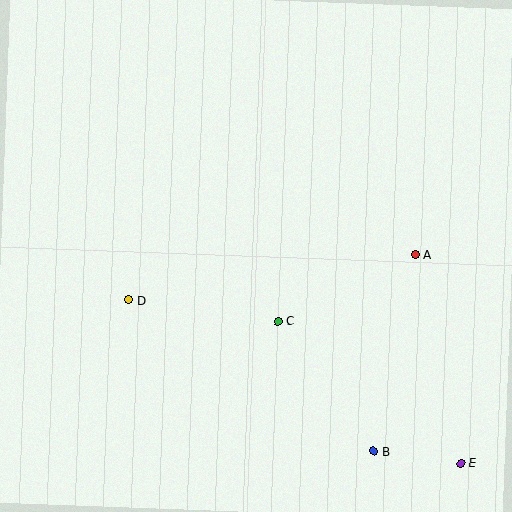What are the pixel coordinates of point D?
Point D is at (129, 300).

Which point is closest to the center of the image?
Point C at (278, 321) is closest to the center.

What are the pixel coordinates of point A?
Point A is at (416, 255).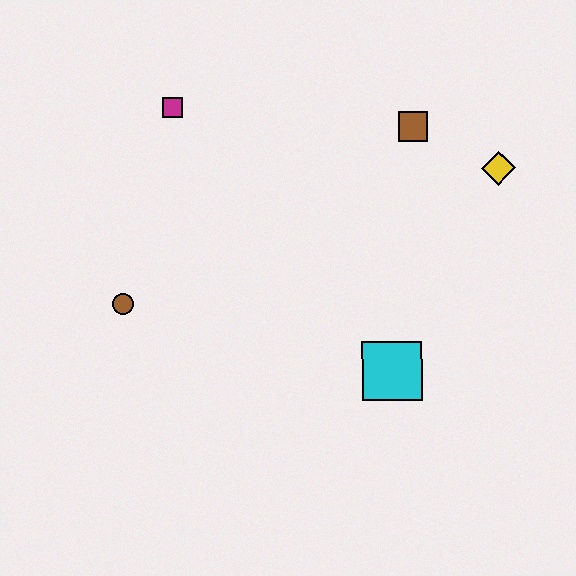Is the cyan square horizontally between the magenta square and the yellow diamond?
Yes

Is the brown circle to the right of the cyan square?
No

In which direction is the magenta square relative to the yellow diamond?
The magenta square is to the left of the yellow diamond.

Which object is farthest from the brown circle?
The yellow diamond is farthest from the brown circle.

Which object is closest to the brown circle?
The magenta square is closest to the brown circle.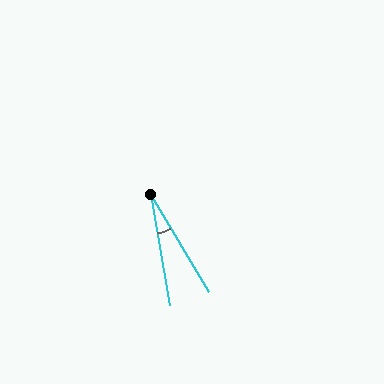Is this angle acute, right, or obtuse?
It is acute.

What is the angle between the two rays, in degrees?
Approximately 21 degrees.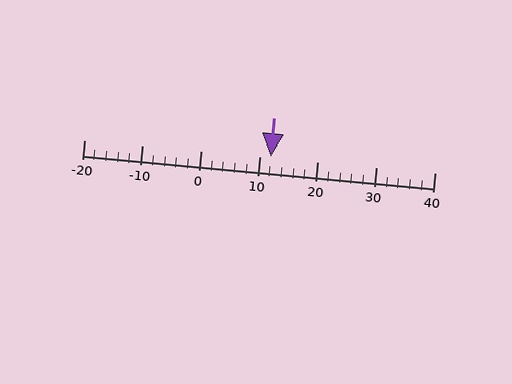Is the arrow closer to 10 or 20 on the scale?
The arrow is closer to 10.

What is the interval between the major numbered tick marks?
The major tick marks are spaced 10 units apart.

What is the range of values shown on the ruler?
The ruler shows values from -20 to 40.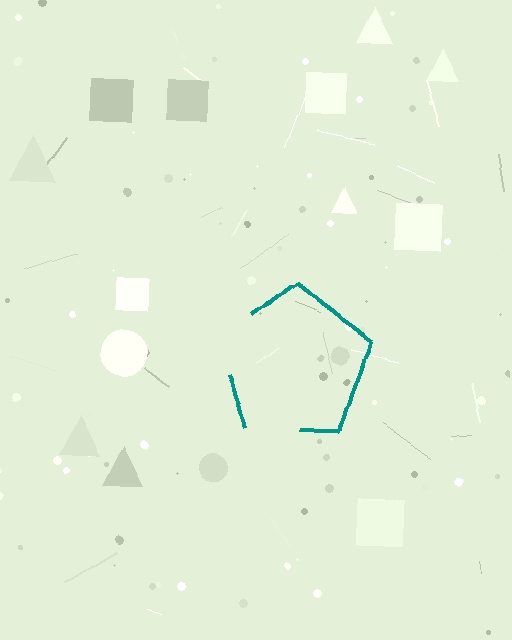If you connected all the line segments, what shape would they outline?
They would outline a pentagon.